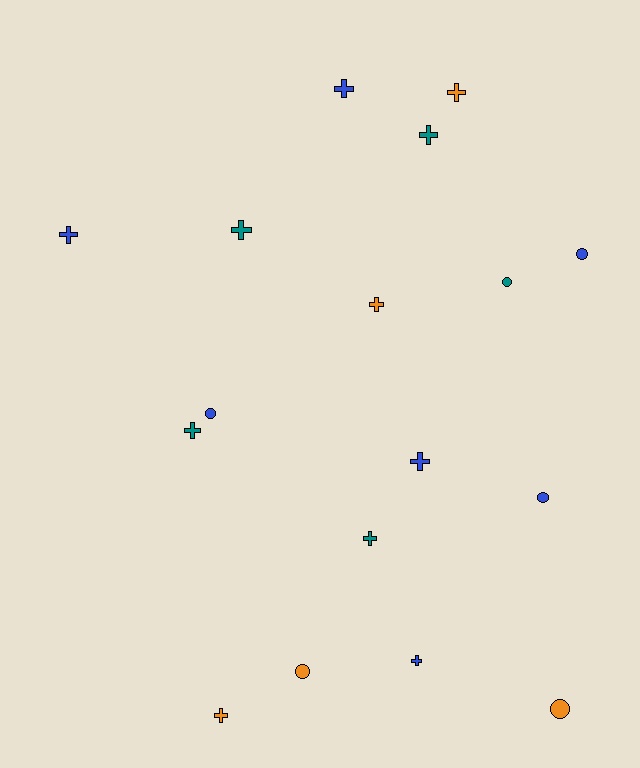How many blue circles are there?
There are 3 blue circles.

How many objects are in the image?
There are 17 objects.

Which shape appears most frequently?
Cross, with 11 objects.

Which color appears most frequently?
Blue, with 7 objects.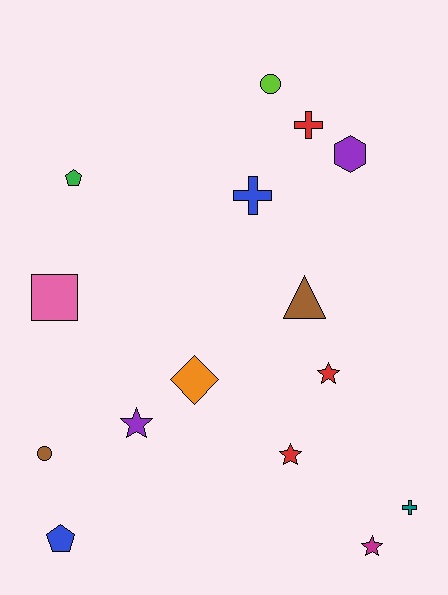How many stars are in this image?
There are 4 stars.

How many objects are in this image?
There are 15 objects.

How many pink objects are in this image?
There is 1 pink object.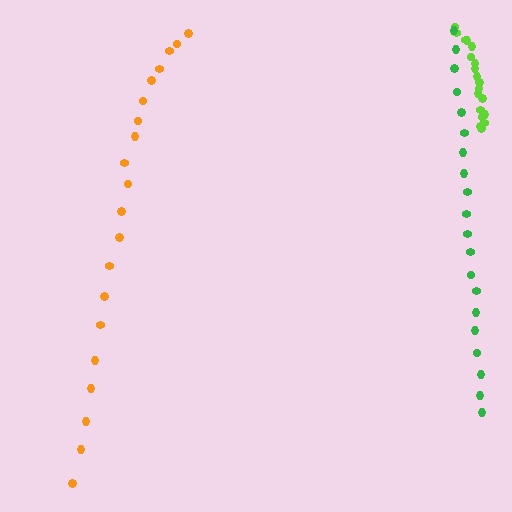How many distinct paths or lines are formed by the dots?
There are 3 distinct paths.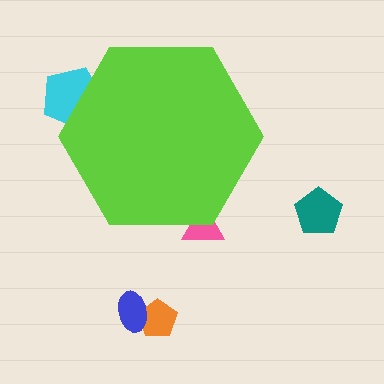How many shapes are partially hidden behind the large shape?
2 shapes are partially hidden.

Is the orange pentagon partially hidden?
No, the orange pentagon is fully visible.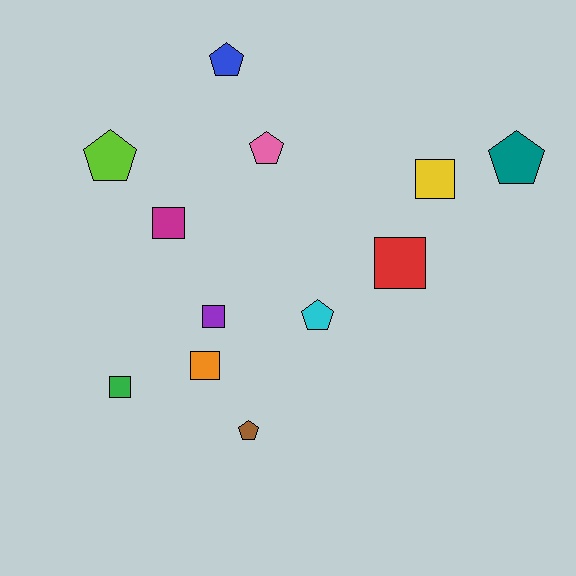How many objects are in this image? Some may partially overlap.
There are 12 objects.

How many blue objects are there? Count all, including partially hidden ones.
There is 1 blue object.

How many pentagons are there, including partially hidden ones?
There are 6 pentagons.